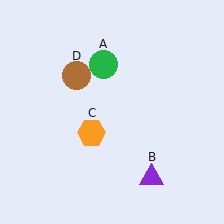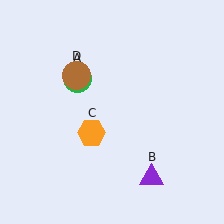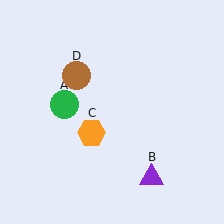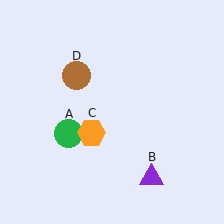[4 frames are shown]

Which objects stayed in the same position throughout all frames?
Purple triangle (object B) and orange hexagon (object C) and brown circle (object D) remained stationary.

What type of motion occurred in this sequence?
The green circle (object A) rotated counterclockwise around the center of the scene.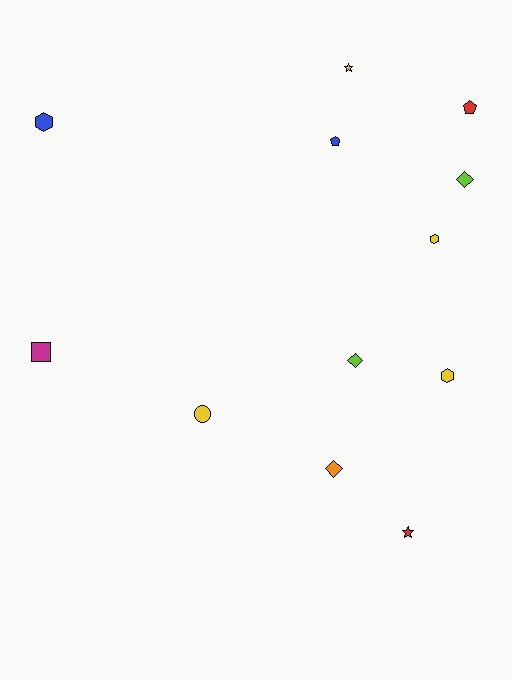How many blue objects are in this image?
There are 2 blue objects.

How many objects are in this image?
There are 12 objects.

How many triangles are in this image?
There are no triangles.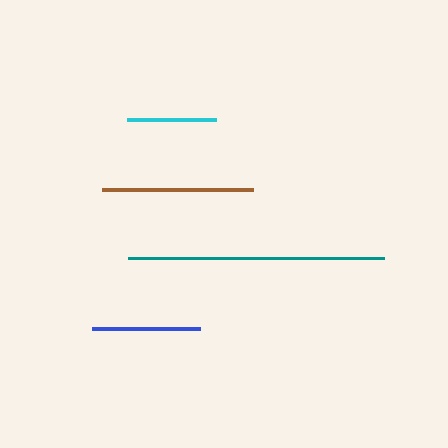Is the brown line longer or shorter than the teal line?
The teal line is longer than the brown line.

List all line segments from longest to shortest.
From longest to shortest: teal, brown, blue, cyan.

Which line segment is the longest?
The teal line is the longest at approximately 257 pixels.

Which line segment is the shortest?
The cyan line is the shortest at approximately 90 pixels.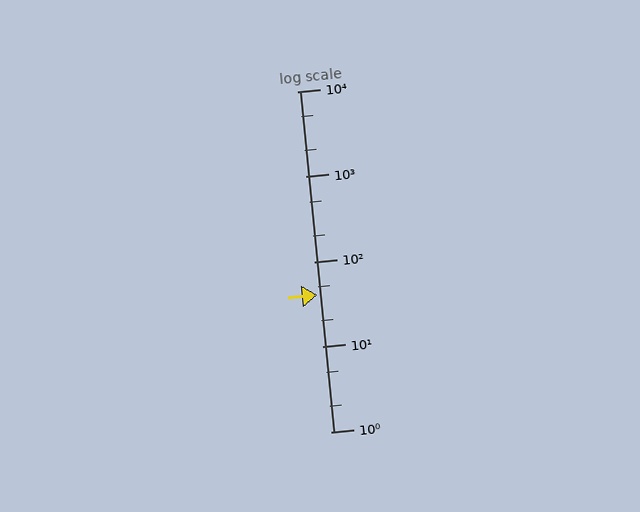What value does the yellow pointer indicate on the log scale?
The pointer indicates approximately 41.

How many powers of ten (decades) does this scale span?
The scale spans 4 decades, from 1 to 10000.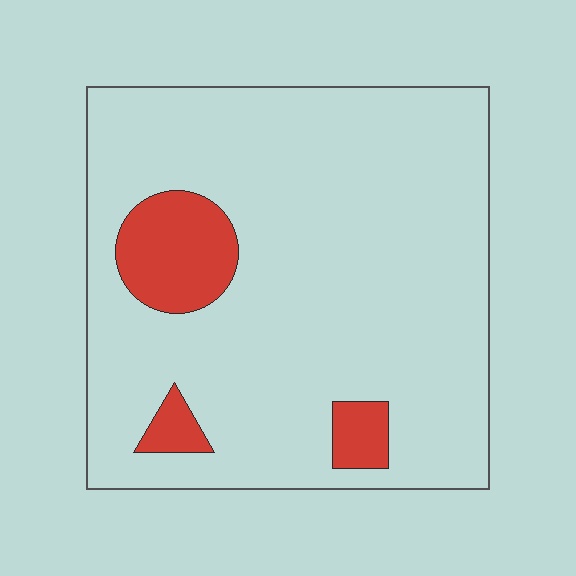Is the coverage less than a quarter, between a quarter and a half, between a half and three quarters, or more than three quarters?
Less than a quarter.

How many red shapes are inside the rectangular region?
3.